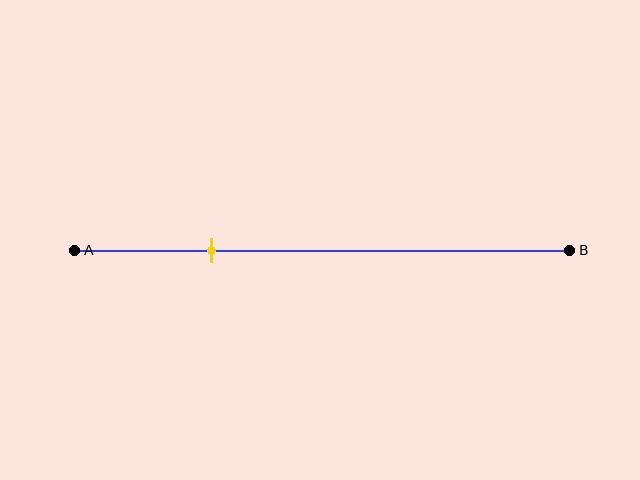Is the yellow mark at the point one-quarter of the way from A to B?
Yes, the mark is approximately at the one-quarter point.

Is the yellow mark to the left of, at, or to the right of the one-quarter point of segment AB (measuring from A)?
The yellow mark is approximately at the one-quarter point of segment AB.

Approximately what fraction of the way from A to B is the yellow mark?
The yellow mark is approximately 30% of the way from A to B.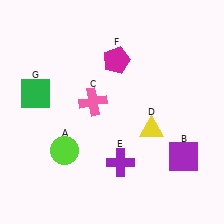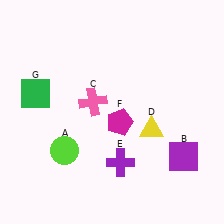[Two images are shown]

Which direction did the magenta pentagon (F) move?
The magenta pentagon (F) moved down.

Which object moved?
The magenta pentagon (F) moved down.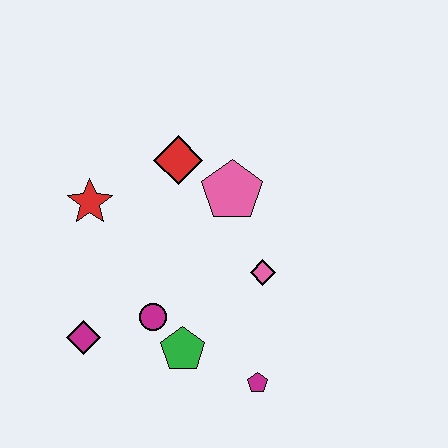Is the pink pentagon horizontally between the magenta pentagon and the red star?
Yes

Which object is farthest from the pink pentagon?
The magenta diamond is farthest from the pink pentagon.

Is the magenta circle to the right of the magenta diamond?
Yes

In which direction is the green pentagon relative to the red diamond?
The green pentagon is below the red diamond.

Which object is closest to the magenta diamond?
The magenta circle is closest to the magenta diamond.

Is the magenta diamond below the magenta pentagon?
No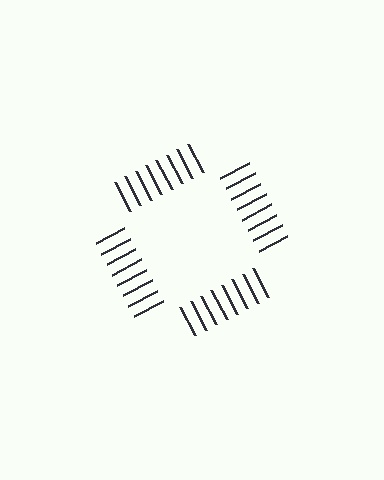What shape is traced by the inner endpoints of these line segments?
An illusory square — the line segments terminate on its edges but no continuous stroke is drawn.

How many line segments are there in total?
32 — 8 along each of the 4 edges.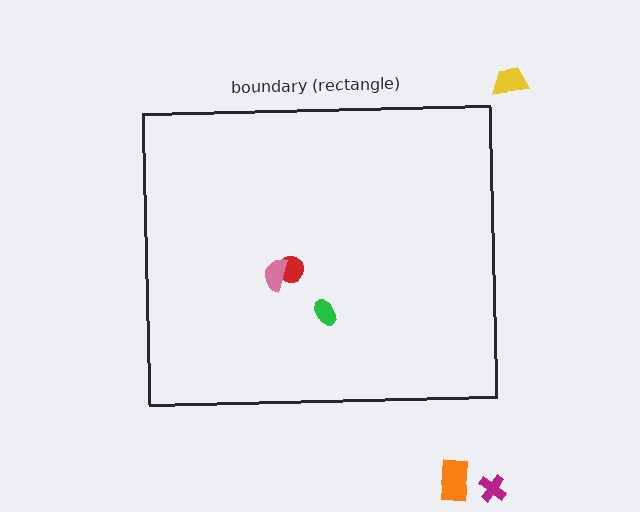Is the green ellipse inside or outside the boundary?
Inside.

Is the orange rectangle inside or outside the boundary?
Outside.